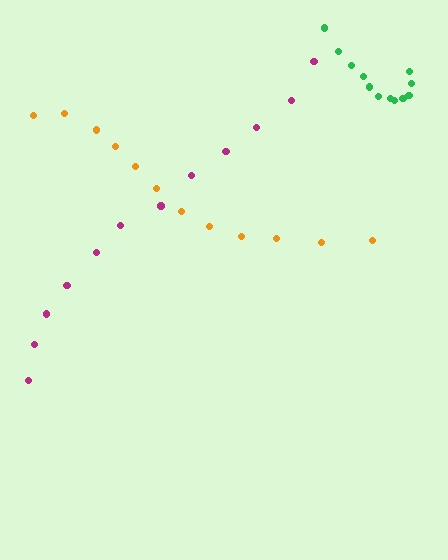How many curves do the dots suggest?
There are 3 distinct paths.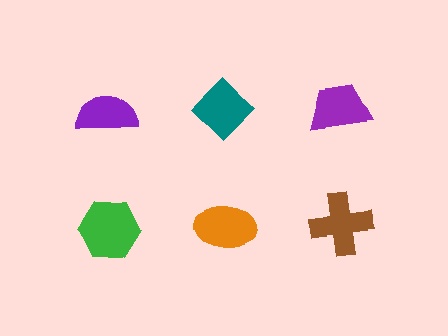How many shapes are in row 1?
3 shapes.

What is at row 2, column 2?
An orange ellipse.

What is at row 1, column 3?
A purple trapezoid.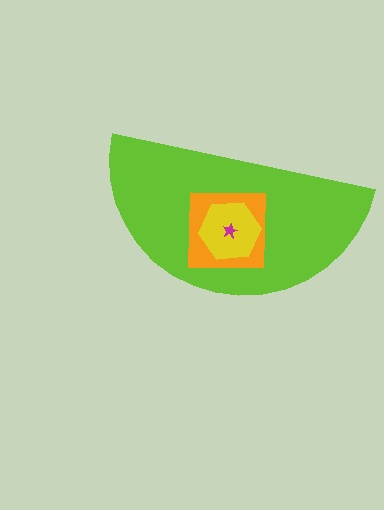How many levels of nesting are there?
4.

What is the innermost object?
The magenta star.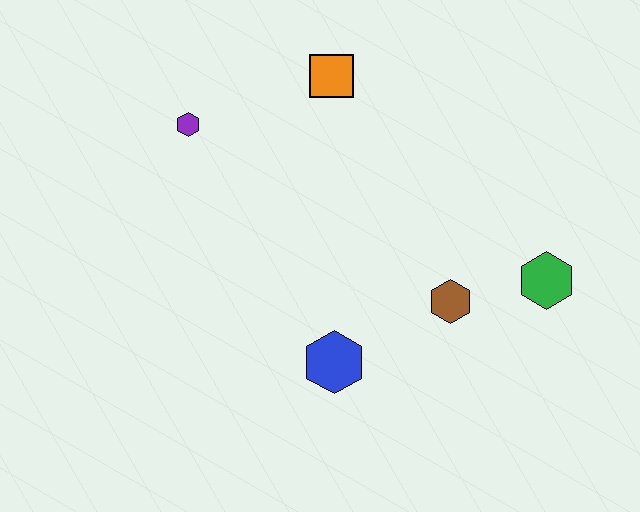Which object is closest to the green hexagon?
The brown hexagon is closest to the green hexagon.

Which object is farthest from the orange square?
The green hexagon is farthest from the orange square.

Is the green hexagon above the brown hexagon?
Yes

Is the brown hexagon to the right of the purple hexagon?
Yes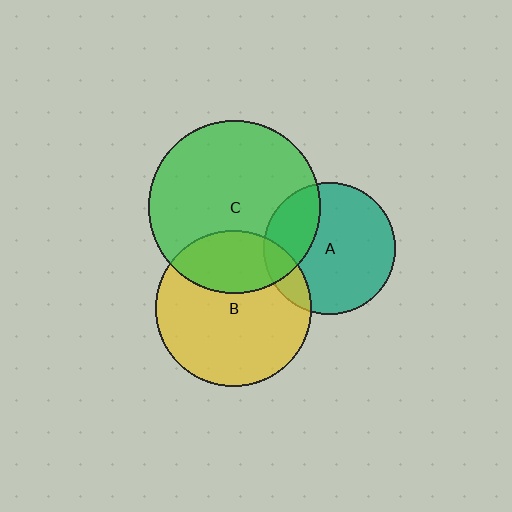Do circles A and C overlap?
Yes.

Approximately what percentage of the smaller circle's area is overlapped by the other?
Approximately 25%.